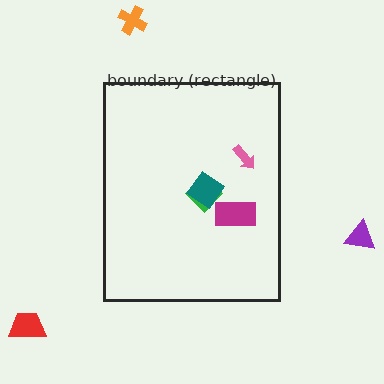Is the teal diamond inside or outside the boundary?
Inside.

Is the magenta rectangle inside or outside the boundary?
Inside.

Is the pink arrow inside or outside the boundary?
Inside.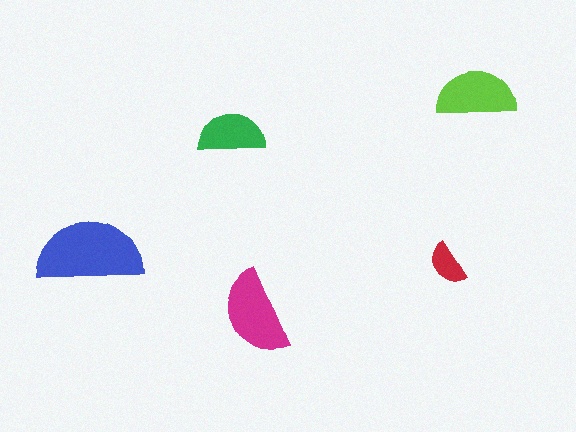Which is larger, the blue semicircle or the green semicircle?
The blue one.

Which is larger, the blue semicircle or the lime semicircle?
The blue one.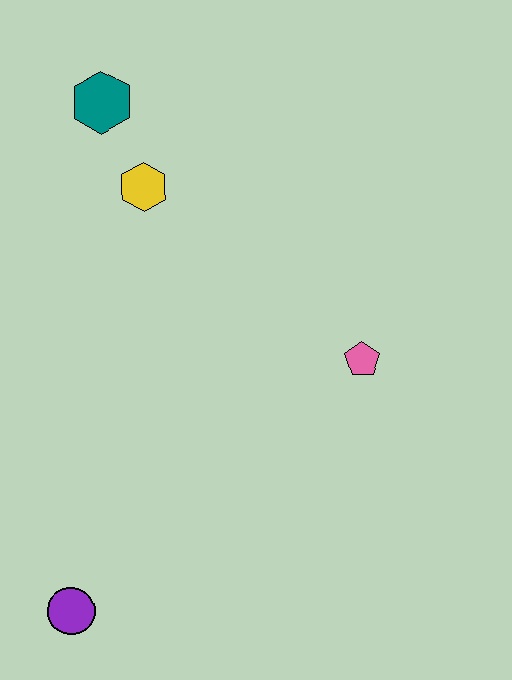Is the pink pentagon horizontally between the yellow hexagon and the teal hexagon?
No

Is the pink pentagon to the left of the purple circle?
No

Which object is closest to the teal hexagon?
The yellow hexagon is closest to the teal hexagon.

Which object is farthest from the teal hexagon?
The purple circle is farthest from the teal hexagon.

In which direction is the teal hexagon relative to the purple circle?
The teal hexagon is above the purple circle.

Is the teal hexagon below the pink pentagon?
No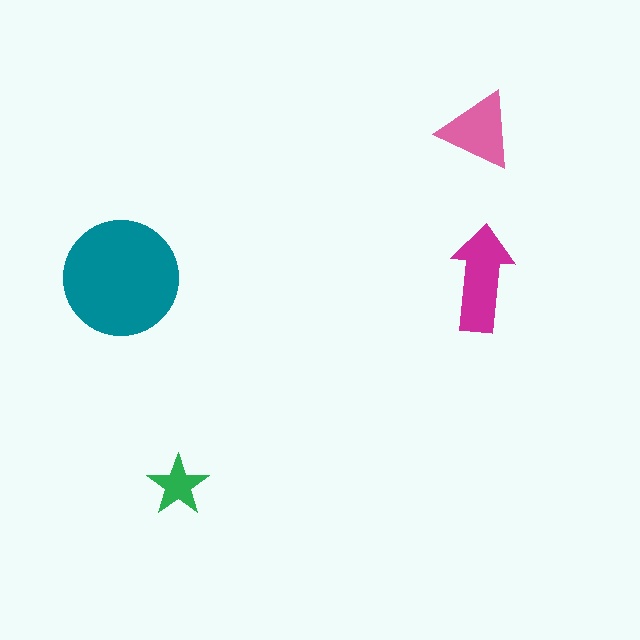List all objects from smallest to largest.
The green star, the pink triangle, the magenta arrow, the teal circle.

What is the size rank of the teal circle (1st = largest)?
1st.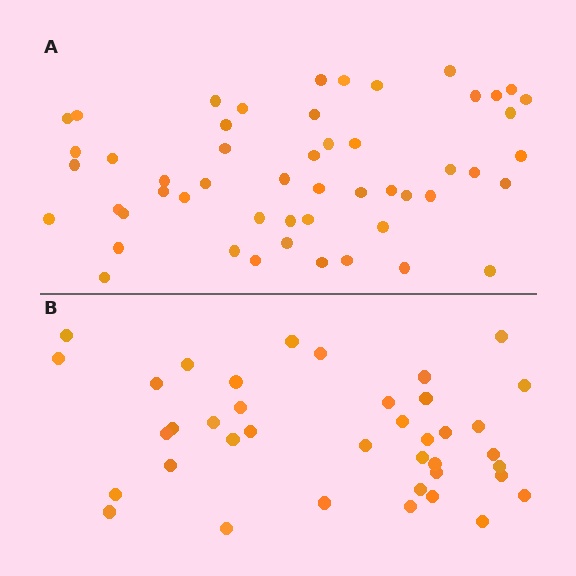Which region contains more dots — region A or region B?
Region A (the top region) has more dots.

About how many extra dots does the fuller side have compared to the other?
Region A has approximately 15 more dots than region B.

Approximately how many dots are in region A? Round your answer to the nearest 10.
About 50 dots. (The exact count is 52, which rounds to 50.)